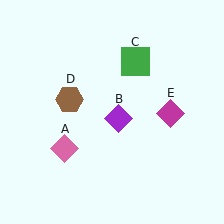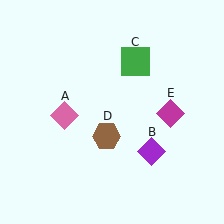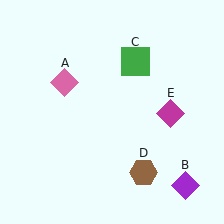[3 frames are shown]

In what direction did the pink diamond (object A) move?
The pink diamond (object A) moved up.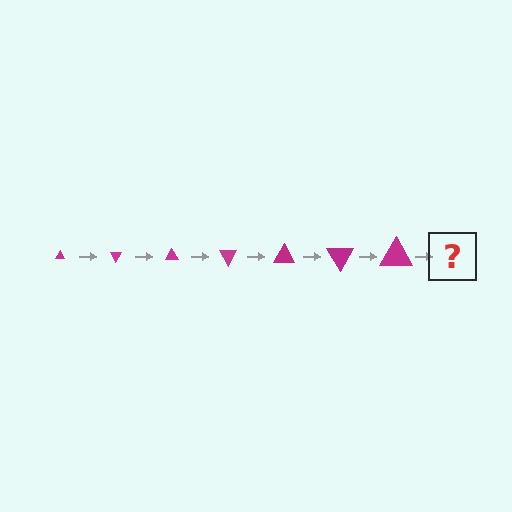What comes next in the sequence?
The next element should be a triangle, larger than the previous one and rotated 420 degrees from the start.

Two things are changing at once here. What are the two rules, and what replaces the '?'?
The two rules are that the triangle grows larger each step and it rotates 60 degrees each step. The '?' should be a triangle, larger than the previous one and rotated 420 degrees from the start.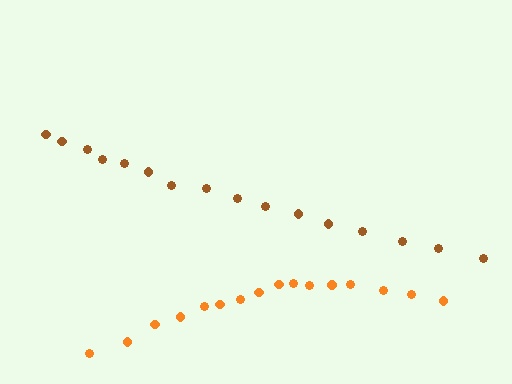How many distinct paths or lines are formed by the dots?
There are 2 distinct paths.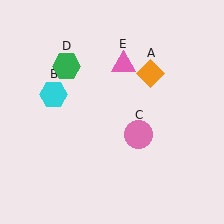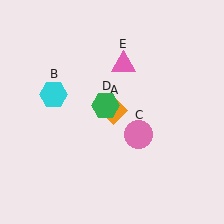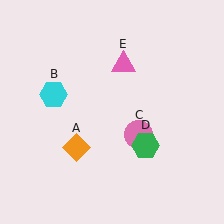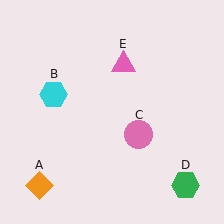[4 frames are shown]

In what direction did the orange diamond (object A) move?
The orange diamond (object A) moved down and to the left.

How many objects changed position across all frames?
2 objects changed position: orange diamond (object A), green hexagon (object D).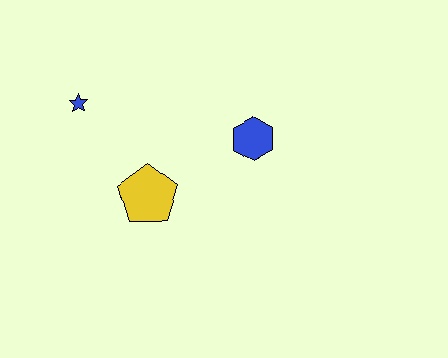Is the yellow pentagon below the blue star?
Yes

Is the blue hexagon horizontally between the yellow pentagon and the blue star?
No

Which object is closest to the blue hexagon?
The yellow pentagon is closest to the blue hexagon.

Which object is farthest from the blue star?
The blue hexagon is farthest from the blue star.